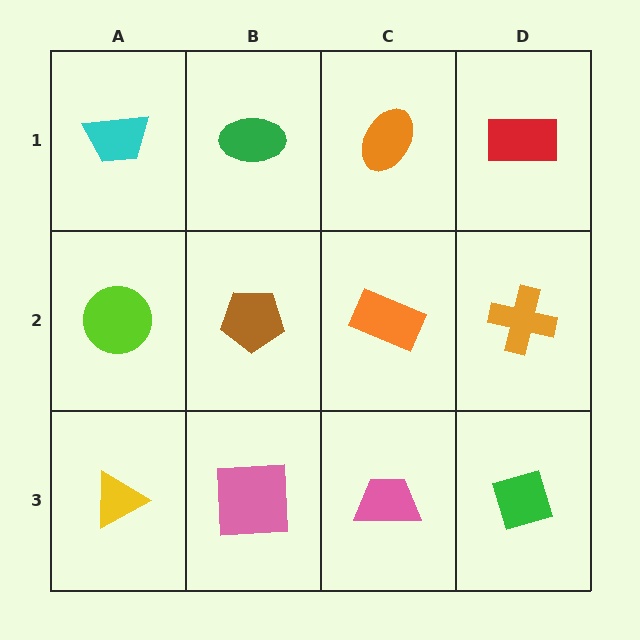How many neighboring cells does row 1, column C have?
3.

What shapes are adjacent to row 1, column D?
An orange cross (row 2, column D), an orange ellipse (row 1, column C).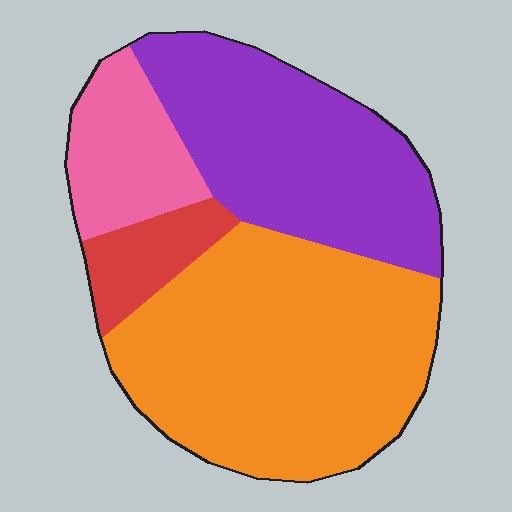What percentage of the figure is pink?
Pink takes up less than a sixth of the figure.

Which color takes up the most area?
Orange, at roughly 45%.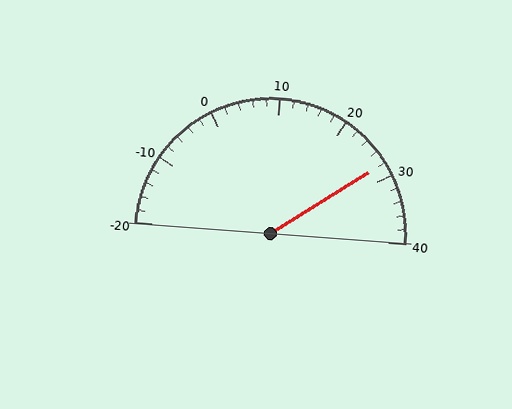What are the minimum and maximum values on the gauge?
The gauge ranges from -20 to 40.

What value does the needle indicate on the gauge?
The needle indicates approximately 28.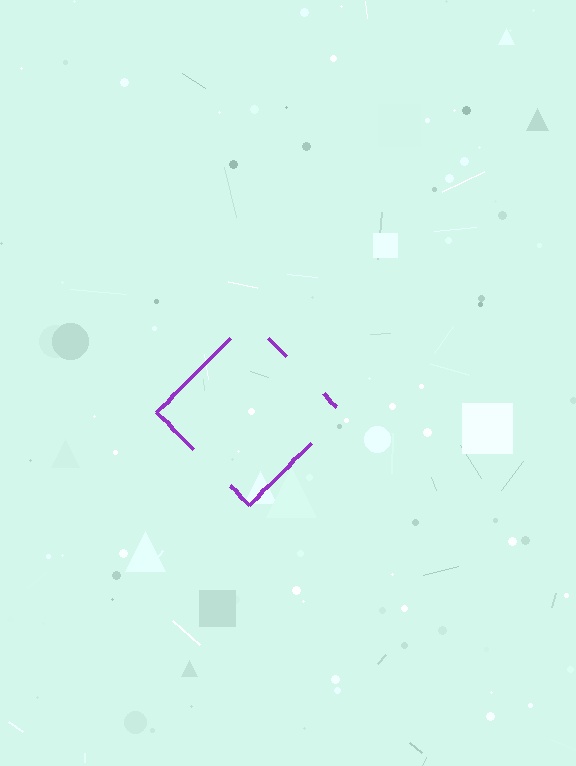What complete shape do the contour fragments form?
The contour fragments form a diamond.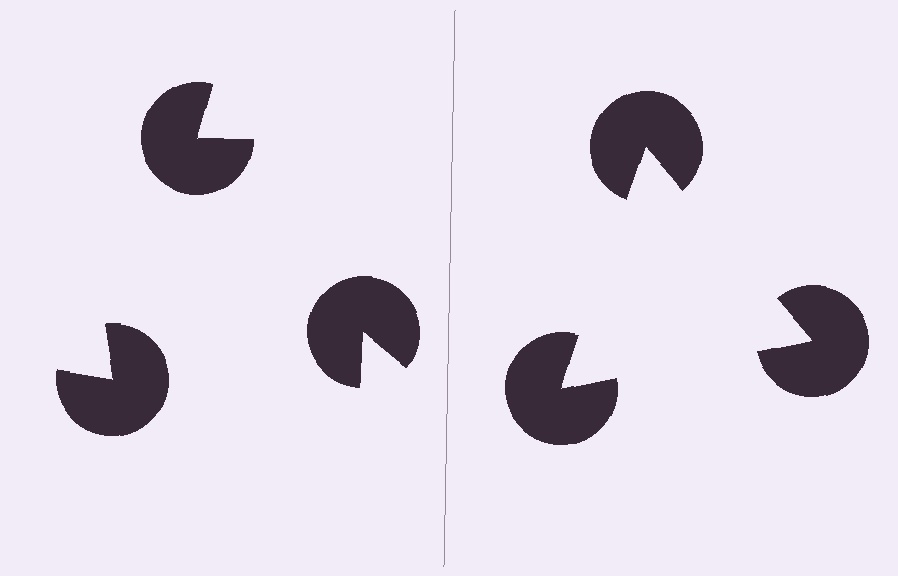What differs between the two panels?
The pac-man discs are positioned identically on both sides; only the wedge orientations differ. On the right they align to a triangle; on the left they are misaligned.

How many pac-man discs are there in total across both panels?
6 — 3 on each side.